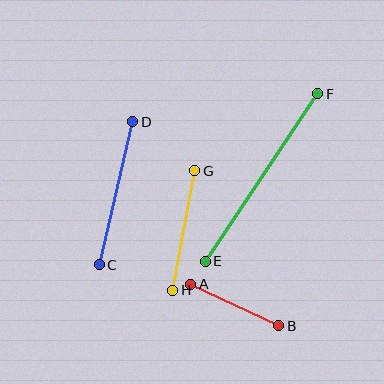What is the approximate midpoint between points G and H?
The midpoint is at approximately (184, 231) pixels.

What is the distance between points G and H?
The distance is approximately 122 pixels.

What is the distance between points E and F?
The distance is approximately 202 pixels.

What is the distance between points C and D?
The distance is approximately 147 pixels.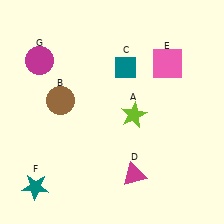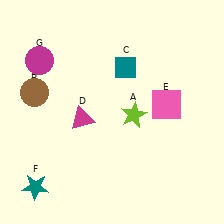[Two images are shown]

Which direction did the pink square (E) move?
The pink square (E) moved down.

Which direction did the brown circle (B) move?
The brown circle (B) moved left.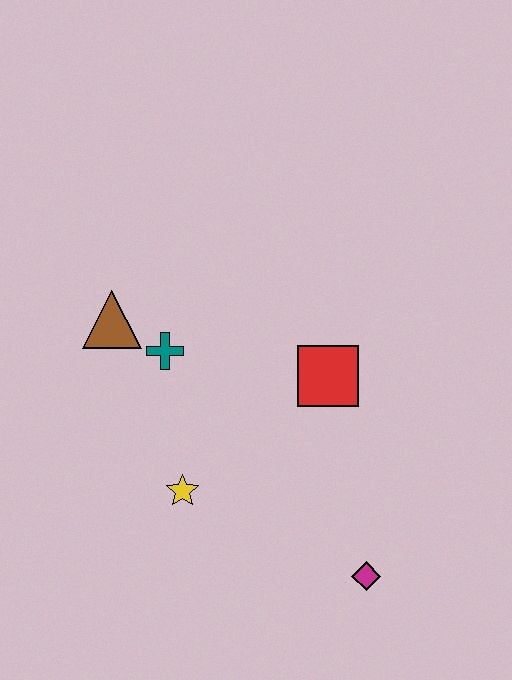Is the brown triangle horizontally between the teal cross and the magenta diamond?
No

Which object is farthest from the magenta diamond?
The brown triangle is farthest from the magenta diamond.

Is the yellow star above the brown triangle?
No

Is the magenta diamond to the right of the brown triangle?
Yes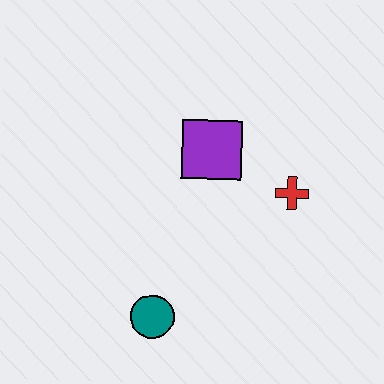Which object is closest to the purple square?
The red cross is closest to the purple square.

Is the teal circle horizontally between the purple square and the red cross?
No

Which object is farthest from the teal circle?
The red cross is farthest from the teal circle.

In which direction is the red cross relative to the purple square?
The red cross is to the right of the purple square.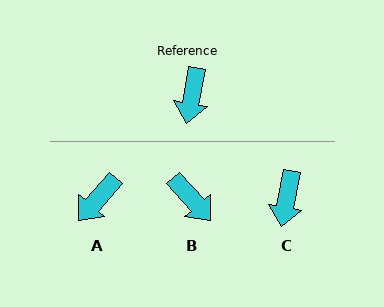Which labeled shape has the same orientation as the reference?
C.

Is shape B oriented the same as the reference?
No, it is off by about 52 degrees.